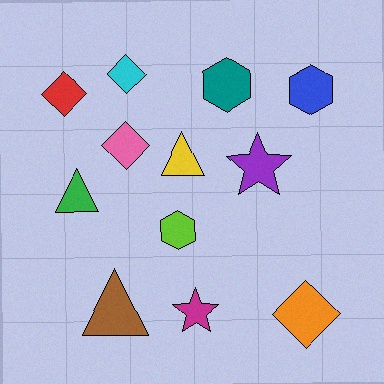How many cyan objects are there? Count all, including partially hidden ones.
There is 1 cyan object.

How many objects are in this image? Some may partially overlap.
There are 12 objects.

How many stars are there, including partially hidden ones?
There are 2 stars.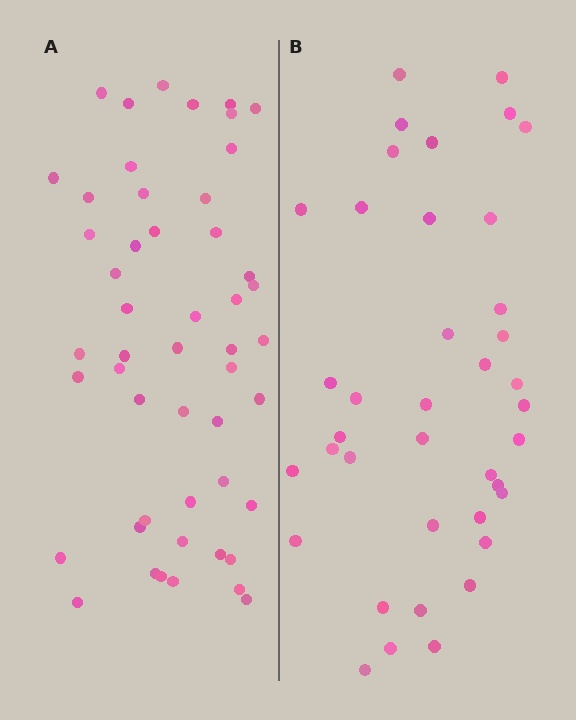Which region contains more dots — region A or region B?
Region A (the left region) has more dots.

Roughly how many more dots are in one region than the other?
Region A has roughly 12 or so more dots than region B.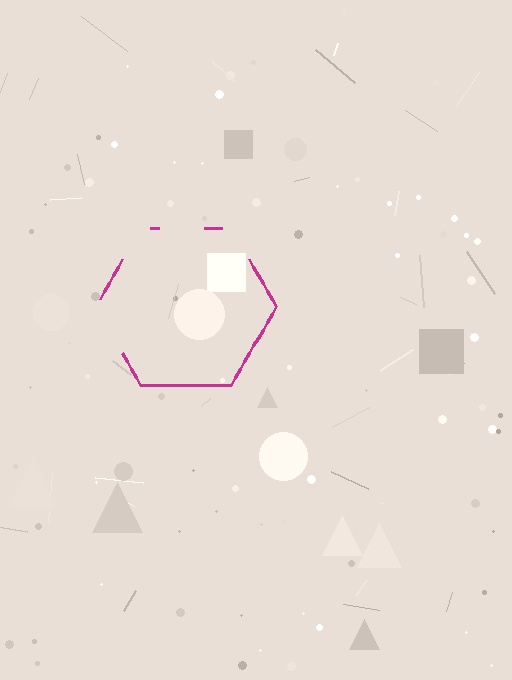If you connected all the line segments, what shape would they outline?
They would outline a hexagon.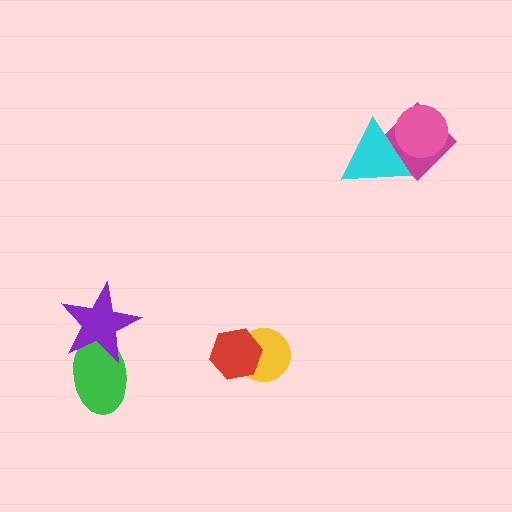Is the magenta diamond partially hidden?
Yes, it is partially covered by another shape.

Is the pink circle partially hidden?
Yes, it is partially covered by another shape.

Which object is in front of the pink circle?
The cyan triangle is in front of the pink circle.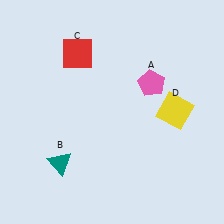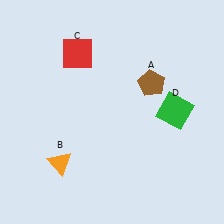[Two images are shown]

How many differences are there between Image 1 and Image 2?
There are 3 differences between the two images.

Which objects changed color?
A changed from pink to brown. B changed from teal to orange. D changed from yellow to green.